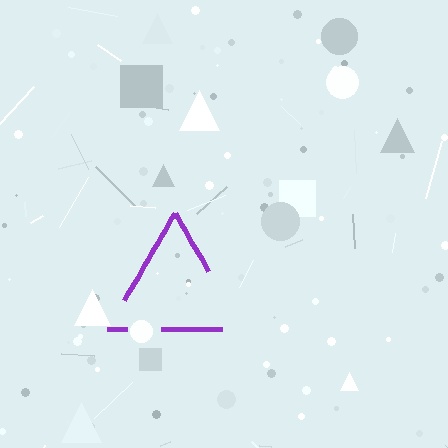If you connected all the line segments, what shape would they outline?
They would outline a triangle.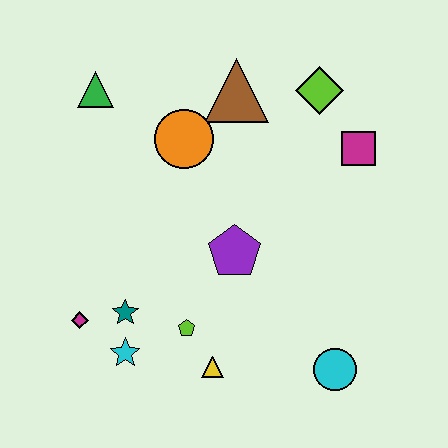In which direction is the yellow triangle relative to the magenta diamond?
The yellow triangle is to the right of the magenta diamond.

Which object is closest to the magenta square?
The lime diamond is closest to the magenta square.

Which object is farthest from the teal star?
The lime diamond is farthest from the teal star.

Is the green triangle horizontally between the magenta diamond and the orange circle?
Yes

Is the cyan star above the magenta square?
No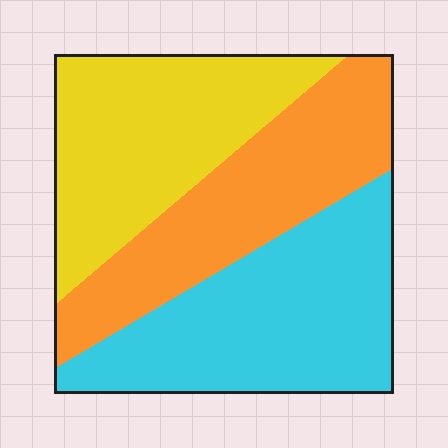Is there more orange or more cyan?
Cyan.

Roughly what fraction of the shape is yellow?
Yellow takes up between a sixth and a third of the shape.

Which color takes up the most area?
Cyan, at roughly 35%.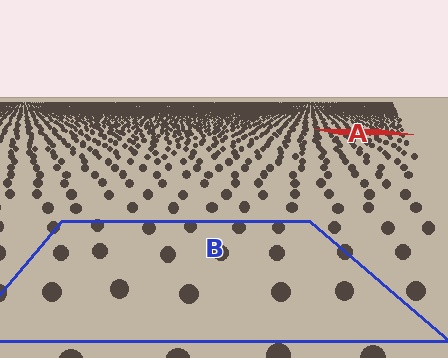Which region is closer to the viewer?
Region B is closer. The texture elements there are larger and more spread out.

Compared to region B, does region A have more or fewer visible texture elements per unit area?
Region A has more texture elements per unit area — they are packed more densely because it is farther away.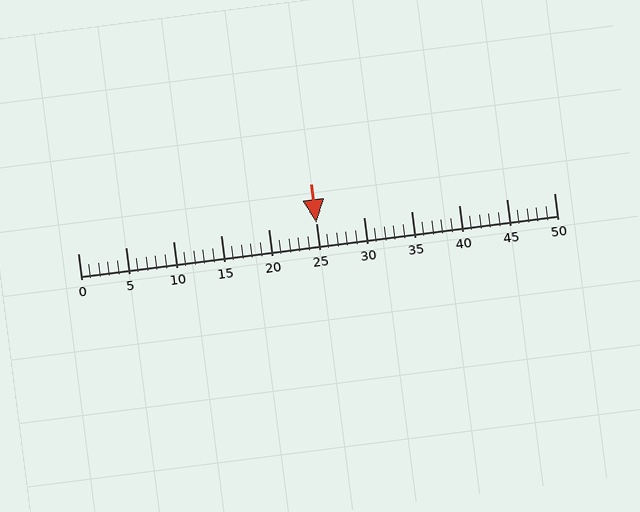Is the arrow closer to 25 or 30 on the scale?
The arrow is closer to 25.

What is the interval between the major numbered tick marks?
The major tick marks are spaced 5 units apart.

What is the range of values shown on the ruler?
The ruler shows values from 0 to 50.